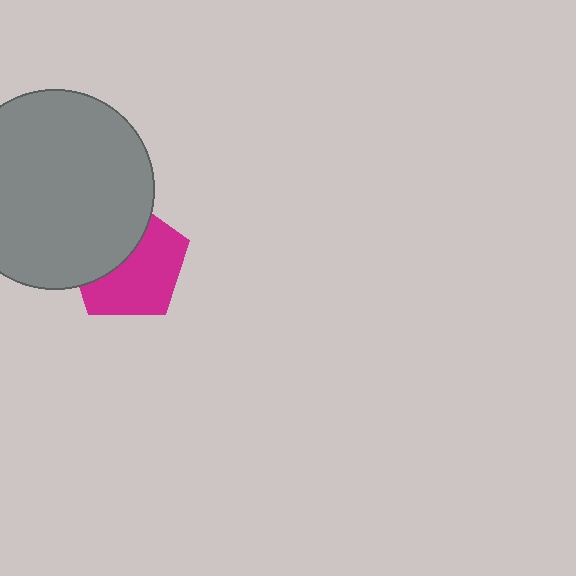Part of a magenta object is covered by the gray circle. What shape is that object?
It is a pentagon.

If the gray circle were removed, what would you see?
You would see the complete magenta pentagon.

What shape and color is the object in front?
The object in front is a gray circle.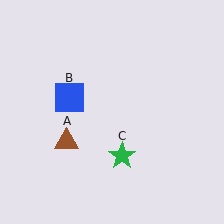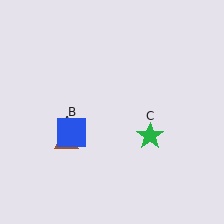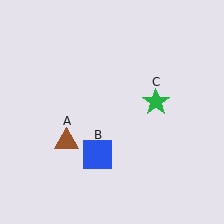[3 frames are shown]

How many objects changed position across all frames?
2 objects changed position: blue square (object B), green star (object C).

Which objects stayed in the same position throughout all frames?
Brown triangle (object A) remained stationary.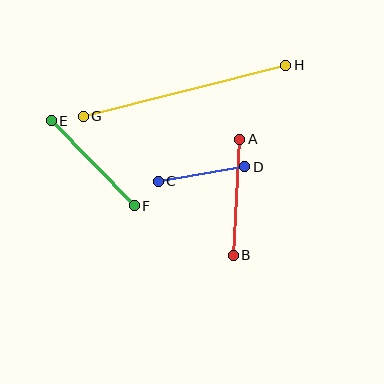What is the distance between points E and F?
The distance is approximately 119 pixels.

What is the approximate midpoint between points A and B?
The midpoint is at approximately (236, 197) pixels.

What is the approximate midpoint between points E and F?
The midpoint is at approximately (93, 163) pixels.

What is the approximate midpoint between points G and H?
The midpoint is at approximately (185, 91) pixels.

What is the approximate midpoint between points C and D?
The midpoint is at approximately (202, 174) pixels.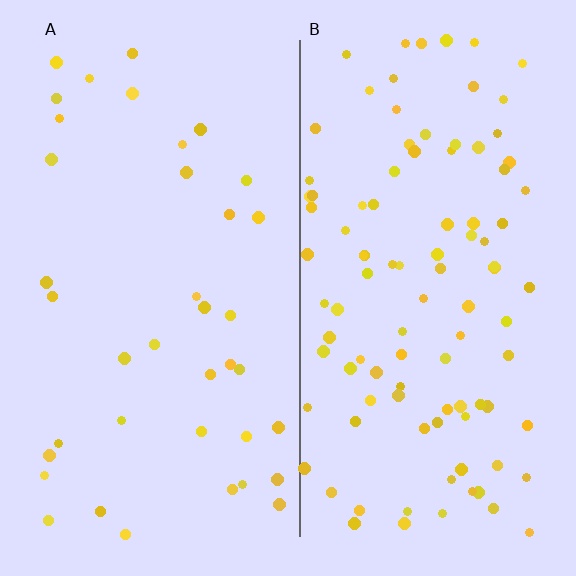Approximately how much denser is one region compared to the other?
Approximately 2.6× — region B over region A.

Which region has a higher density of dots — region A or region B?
B (the right).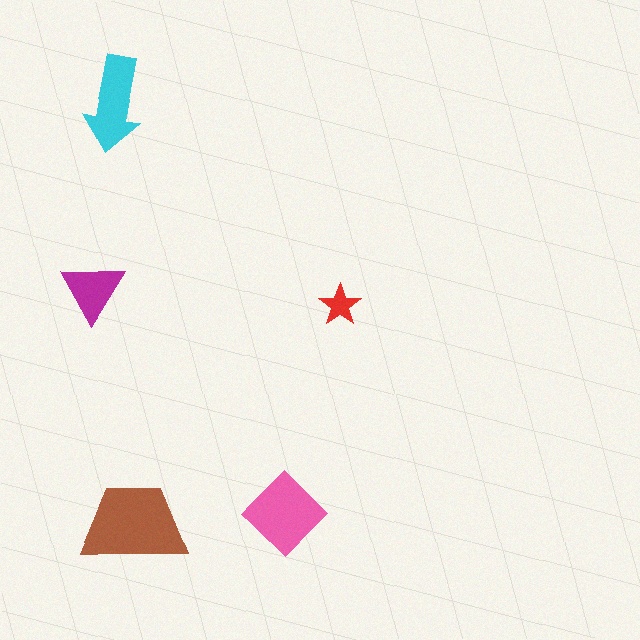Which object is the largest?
The brown trapezoid.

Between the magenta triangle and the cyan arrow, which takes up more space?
The cyan arrow.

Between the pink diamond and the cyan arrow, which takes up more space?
The pink diamond.